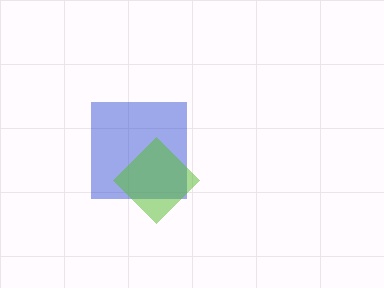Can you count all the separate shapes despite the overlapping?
Yes, there are 2 separate shapes.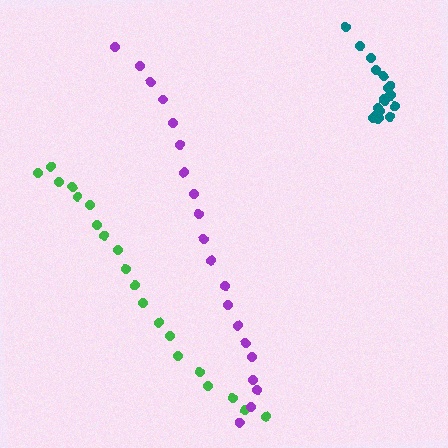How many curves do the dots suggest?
There are 3 distinct paths.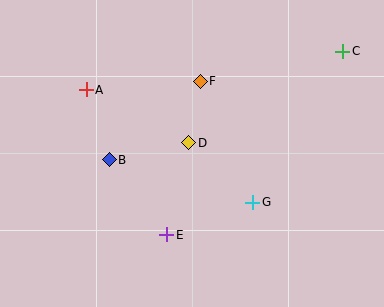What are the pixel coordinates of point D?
Point D is at (189, 143).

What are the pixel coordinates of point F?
Point F is at (200, 81).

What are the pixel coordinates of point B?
Point B is at (109, 160).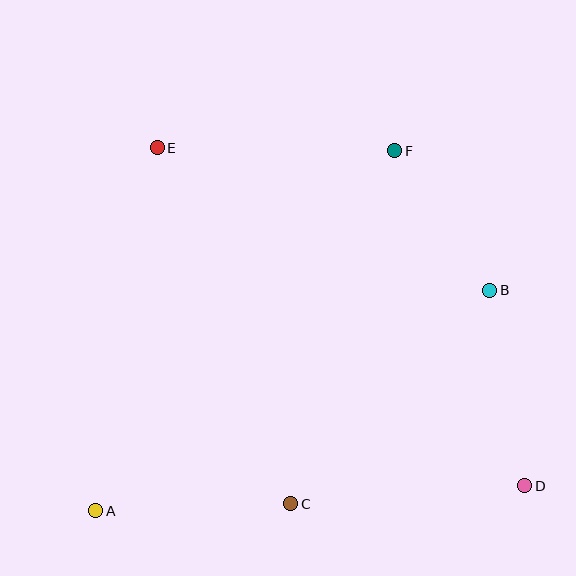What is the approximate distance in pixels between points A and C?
The distance between A and C is approximately 195 pixels.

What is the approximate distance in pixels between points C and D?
The distance between C and D is approximately 235 pixels.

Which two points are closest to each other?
Points B and F are closest to each other.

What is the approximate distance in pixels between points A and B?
The distance between A and B is approximately 452 pixels.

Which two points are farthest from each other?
Points D and E are farthest from each other.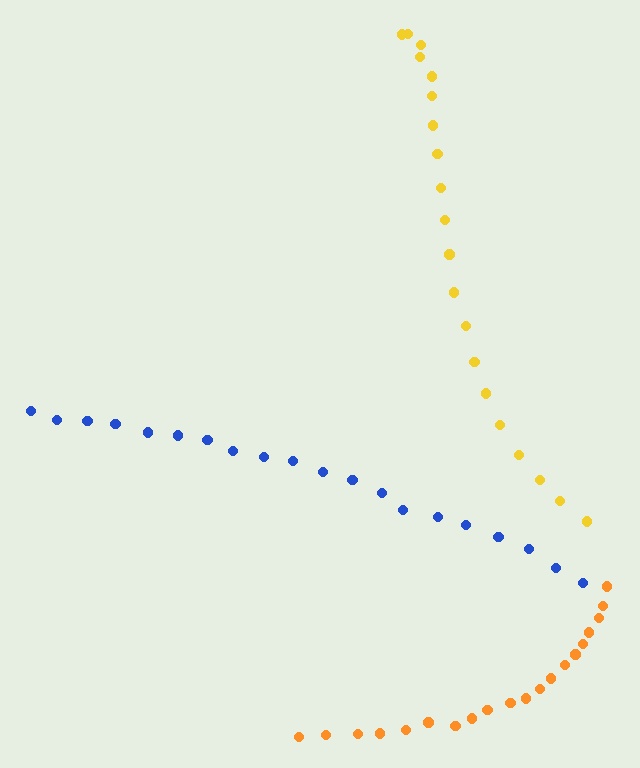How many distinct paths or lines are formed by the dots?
There are 3 distinct paths.